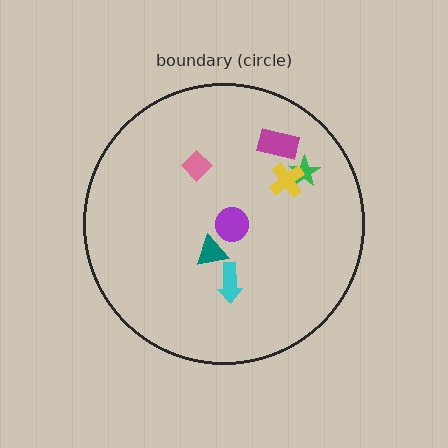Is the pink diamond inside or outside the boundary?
Inside.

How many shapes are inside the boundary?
7 inside, 0 outside.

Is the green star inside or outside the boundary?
Inside.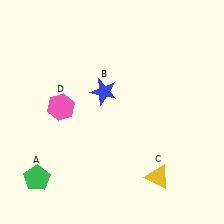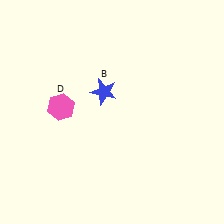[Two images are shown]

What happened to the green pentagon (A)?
The green pentagon (A) was removed in Image 2. It was in the bottom-left area of Image 1.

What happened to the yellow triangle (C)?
The yellow triangle (C) was removed in Image 2. It was in the bottom-right area of Image 1.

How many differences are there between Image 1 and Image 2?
There are 2 differences between the two images.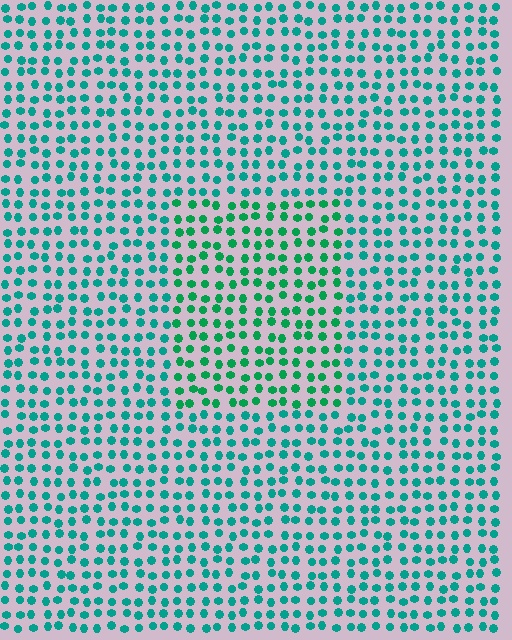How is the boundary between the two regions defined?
The boundary is defined purely by a slight shift in hue (about 25 degrees). Spacing, size, and orientation are identical on both sides.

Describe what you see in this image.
The image is filled with small teal elements in a uniform arrangement. A rectangle-shaped region is visible where the elements are tinted to a slightly different hue, forming a subtle color boundary.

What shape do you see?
I see a rectangle.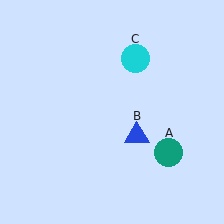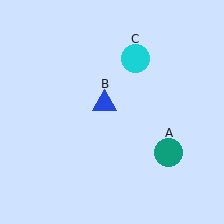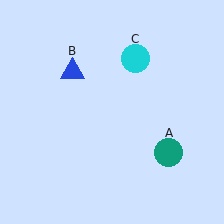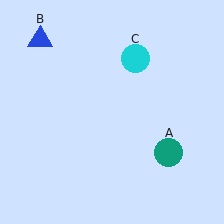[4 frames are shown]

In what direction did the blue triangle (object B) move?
The blue triangle (object B) moved up and to the left.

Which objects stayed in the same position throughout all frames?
Teal circle (object A) and cyan circle (object C) remained stationary.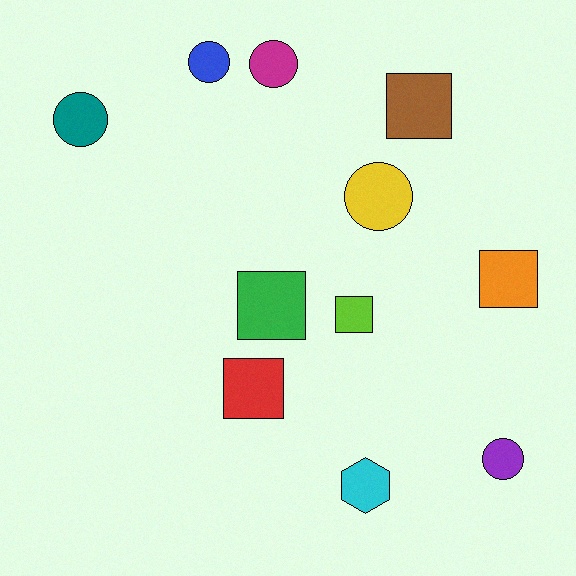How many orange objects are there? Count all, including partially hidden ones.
There is 1 orange object.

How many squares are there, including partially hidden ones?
There are 5 squares.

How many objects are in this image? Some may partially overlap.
There are 11 objects.